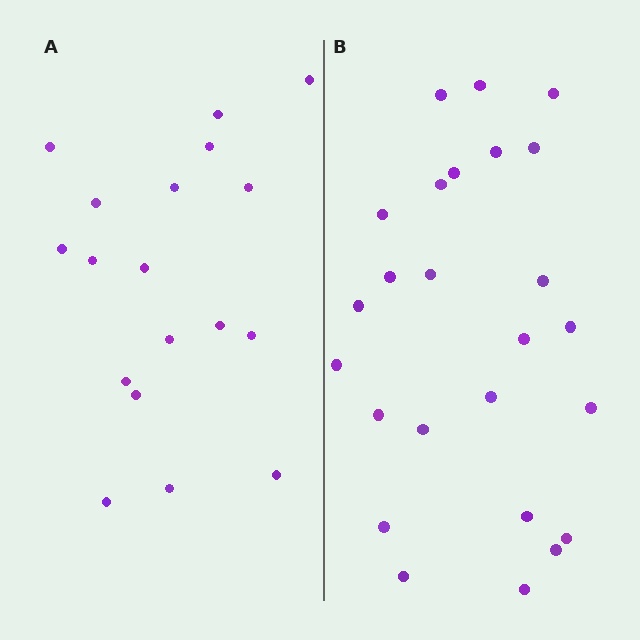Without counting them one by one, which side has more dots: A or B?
Region B (the right region) has more dots.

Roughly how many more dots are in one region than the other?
Region B has roughly 8 or so more dots than region A.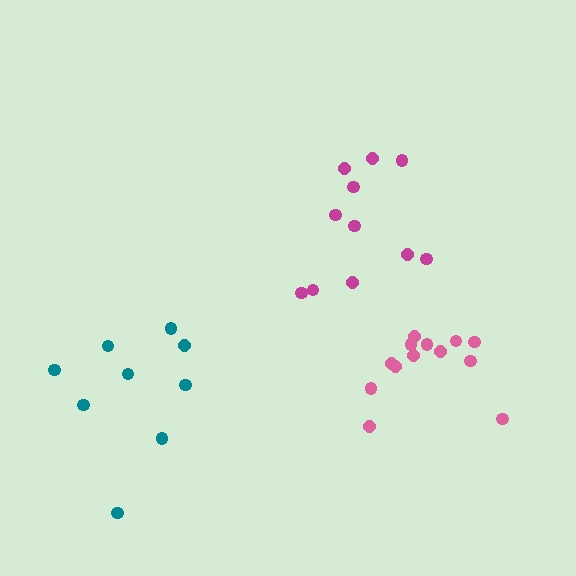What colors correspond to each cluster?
The clusters are colored: magenta, teal, pink.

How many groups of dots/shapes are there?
There are 3 groups.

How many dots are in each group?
Group 1: 11 dots, Group 2: 9 dots, Group 3: 13 dots (33 total).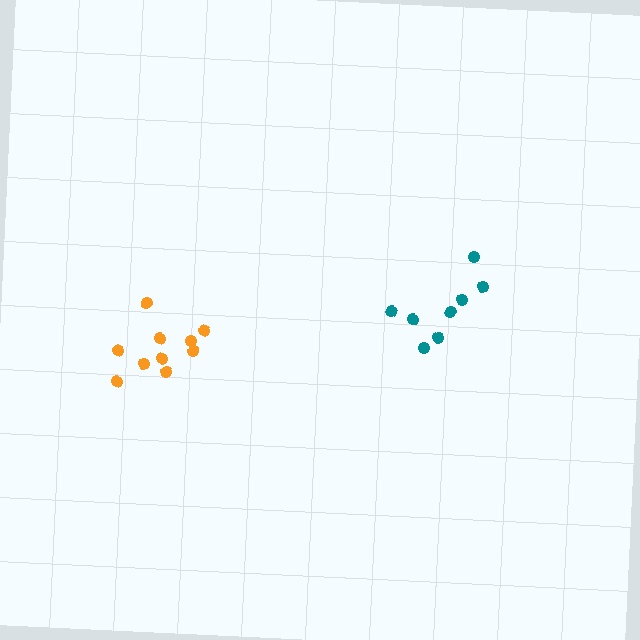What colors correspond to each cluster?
The clusters are colored: orange, teal.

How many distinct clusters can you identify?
There are 2 distinct clusters.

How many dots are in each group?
Group 1: 10 dots, Group 2: 8 dots (18 total).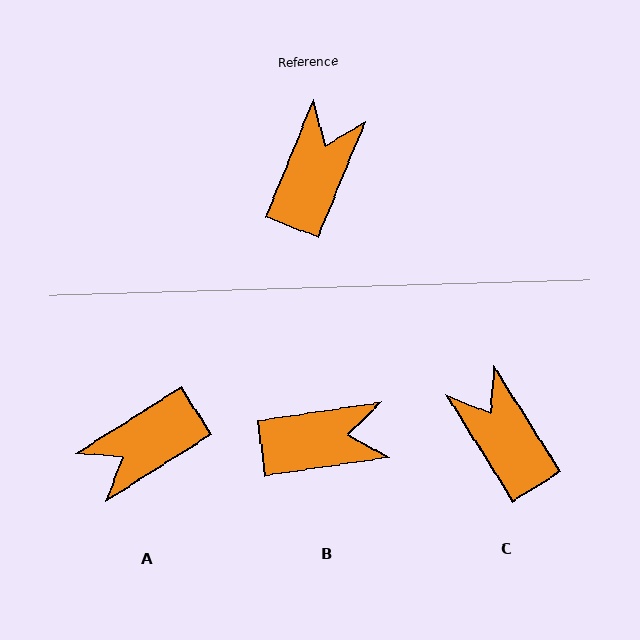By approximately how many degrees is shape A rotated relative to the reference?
Approximately 144 degrees counter-clockwise.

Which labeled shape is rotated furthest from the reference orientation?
A, about 144 degrees away.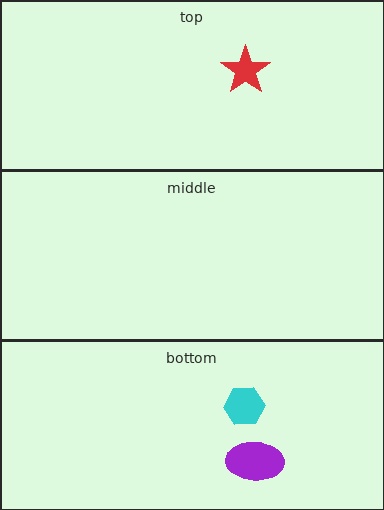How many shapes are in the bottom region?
2.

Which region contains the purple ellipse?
The bottom region.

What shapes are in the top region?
The red star.